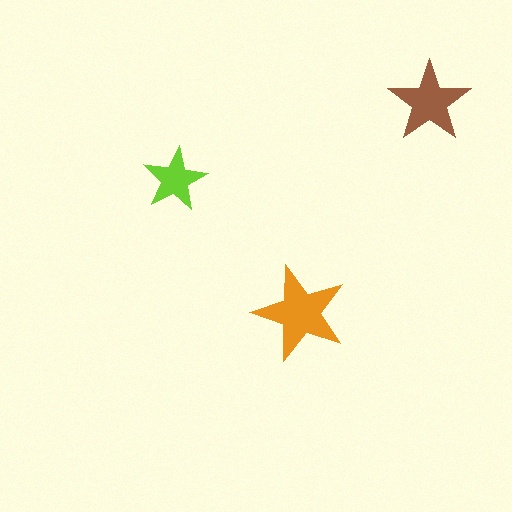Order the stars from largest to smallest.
the orange one, the brown one, the lime one.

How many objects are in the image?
There are 3 objects in the image.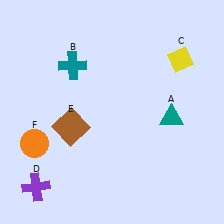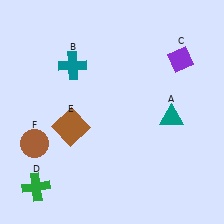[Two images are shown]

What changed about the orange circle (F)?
In Image 1, F is orange. In Image 2, it changed to brown.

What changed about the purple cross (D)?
In Image 1, D is purple. In Image 2, it changed to green.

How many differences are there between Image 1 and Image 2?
There are 3 differences between the two images.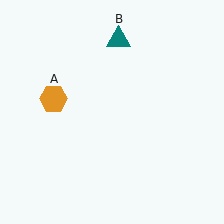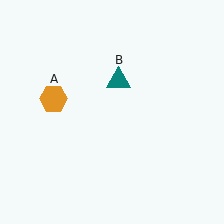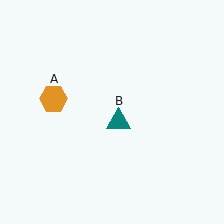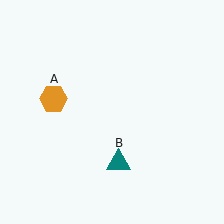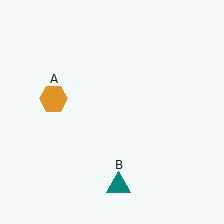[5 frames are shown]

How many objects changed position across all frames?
1 object changed position: teal triangle (object B).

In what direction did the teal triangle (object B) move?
The teal triangle (object B) moved down.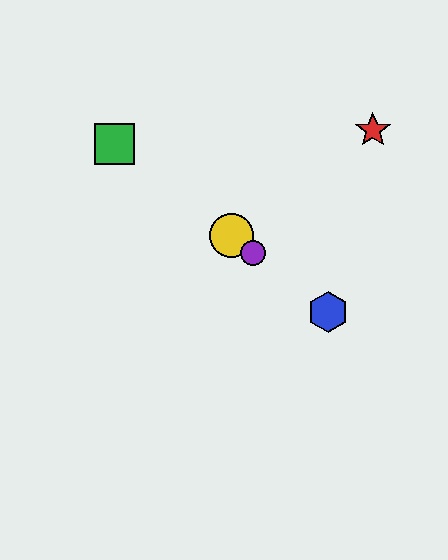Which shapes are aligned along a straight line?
The blue hexagon, the green square, the yellow circle, the purple circle are aligned along a straight line.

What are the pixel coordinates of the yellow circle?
The yellow circle is at (231, 236).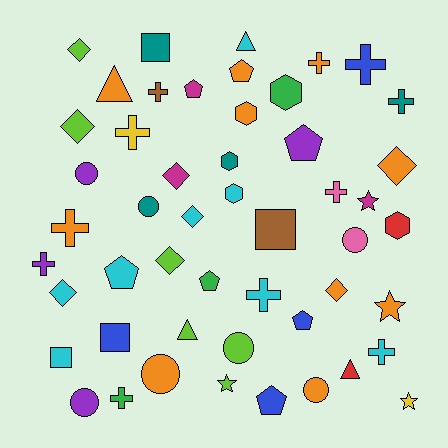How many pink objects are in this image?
There are 2 pink objects.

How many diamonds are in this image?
There are 8 diamonds.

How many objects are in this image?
There are 50 objects.